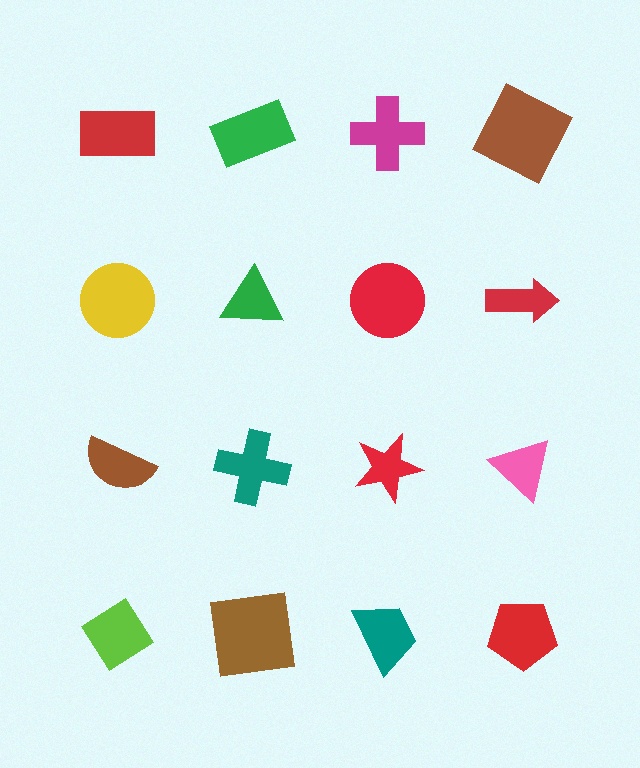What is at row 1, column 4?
A brown square.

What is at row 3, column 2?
A teal cross.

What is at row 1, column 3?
A magenta cross.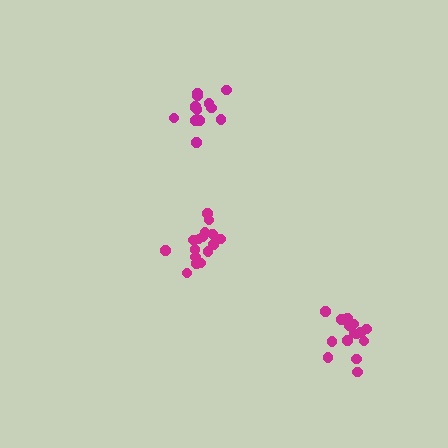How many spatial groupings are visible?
There are 3 spatial groupings.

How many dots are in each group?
Group 1: 16 dots, Group 2: 13 dots, Group 3: 16 dots (45 total).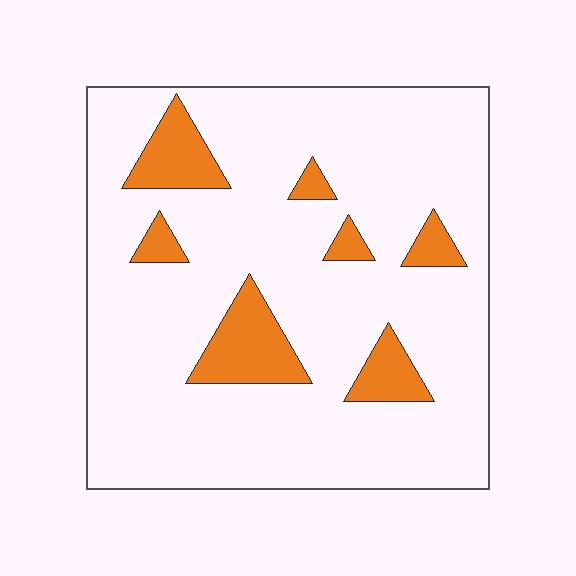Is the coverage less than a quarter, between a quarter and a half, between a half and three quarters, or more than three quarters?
Less than a quarter.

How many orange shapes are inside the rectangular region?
7.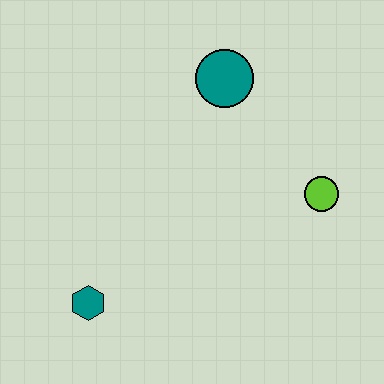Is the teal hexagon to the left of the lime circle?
Yes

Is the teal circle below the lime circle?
No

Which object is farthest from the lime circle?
The teal hexagon is farthest from the lime circle.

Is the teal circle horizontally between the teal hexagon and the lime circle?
Yes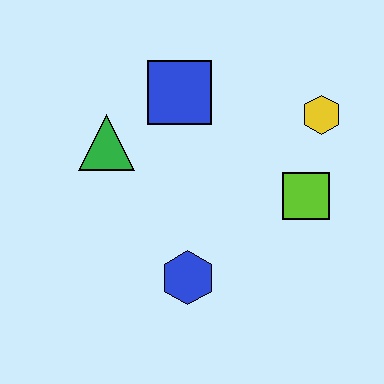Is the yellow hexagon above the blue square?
No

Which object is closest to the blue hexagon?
The lime square is closest to the blue hexagon.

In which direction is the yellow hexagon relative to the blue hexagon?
The yellow hexagon is above the blue hexagon.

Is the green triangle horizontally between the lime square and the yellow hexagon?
No